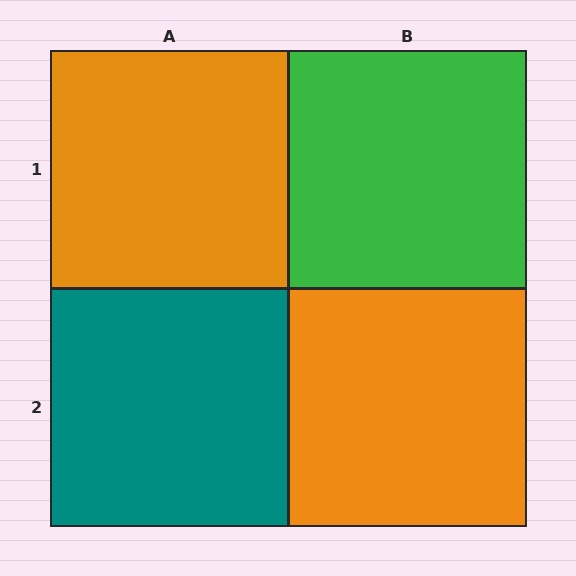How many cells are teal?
1 cell is teal.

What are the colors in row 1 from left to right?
Orange, green.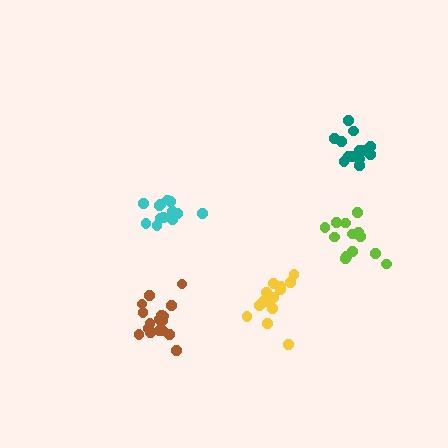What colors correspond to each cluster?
The clusters are colored: lime, teal, cyan, brown, yellow.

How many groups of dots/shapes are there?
There are 5 groups.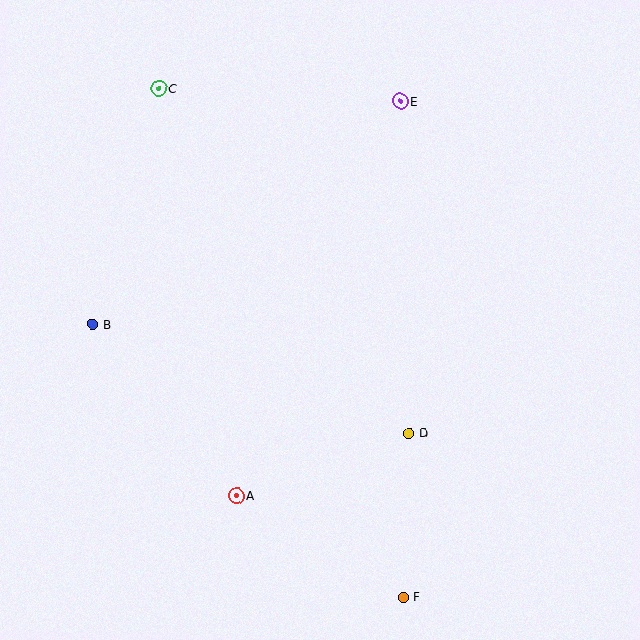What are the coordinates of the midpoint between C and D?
The midpoint between C and D is at (284, 261).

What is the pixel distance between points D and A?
The distance between D and A is 184 pixels.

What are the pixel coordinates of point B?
Point B is at (92, 324).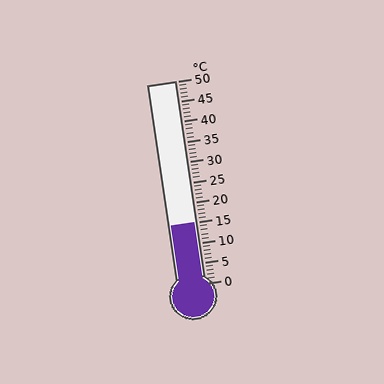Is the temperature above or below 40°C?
The temperature is below 40°C.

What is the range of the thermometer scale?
The thermometer scale ranges from 0°C to 50°C.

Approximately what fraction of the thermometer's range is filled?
The thermometer is filled to approximately 30% of its range.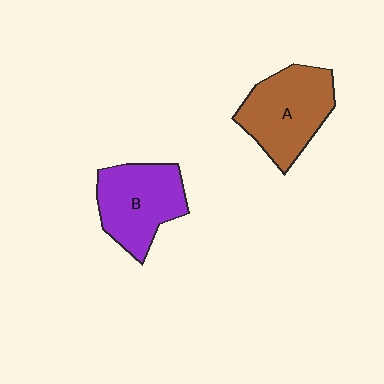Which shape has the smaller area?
Shape B (purple).